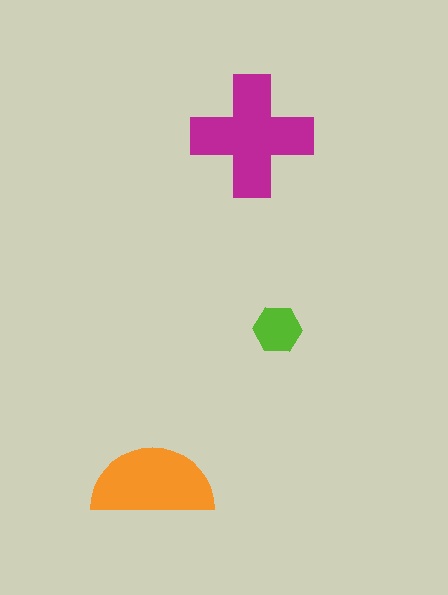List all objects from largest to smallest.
The magenta cross, the orange semicircle, the lime hexagon.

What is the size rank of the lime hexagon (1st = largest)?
3rd.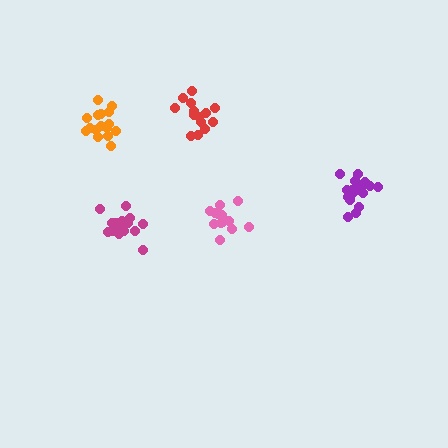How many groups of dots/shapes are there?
There are 5 groups.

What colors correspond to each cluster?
The clusters are colored: pink, orange, red, purple, magenta.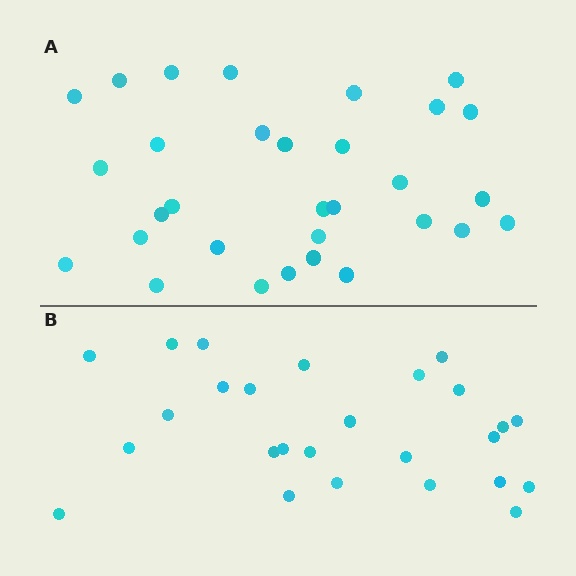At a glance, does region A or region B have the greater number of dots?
Region A (the top region) has more dots.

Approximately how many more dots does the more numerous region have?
Region A has about 5 more dots than region B.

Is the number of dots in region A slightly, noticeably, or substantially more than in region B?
Region A has only slightly more — the two regions are fairly close. The ratio is roughly 1.2 to 1.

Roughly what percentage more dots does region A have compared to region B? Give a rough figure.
About 20% more.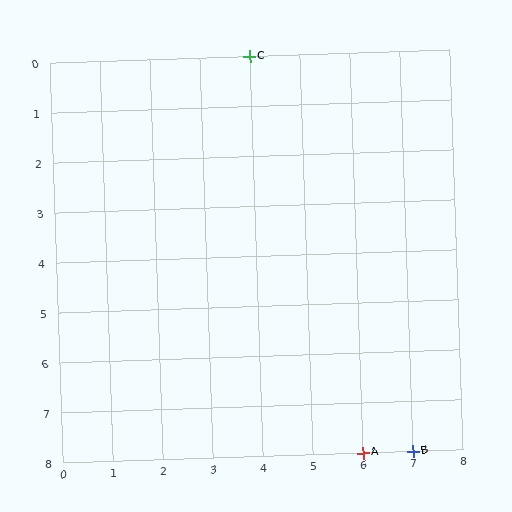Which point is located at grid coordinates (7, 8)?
Point B is at (7, 8).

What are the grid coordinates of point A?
Point A is at grid coordinates (6, 8).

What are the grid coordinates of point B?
Point B is at grid coordinates (7, 8).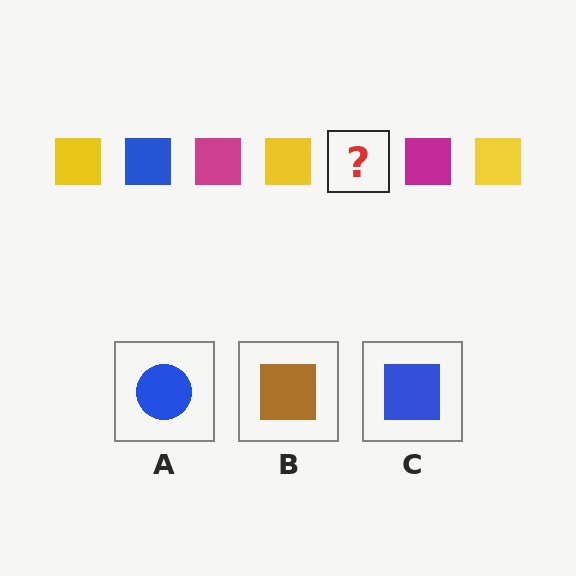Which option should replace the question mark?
Option C.